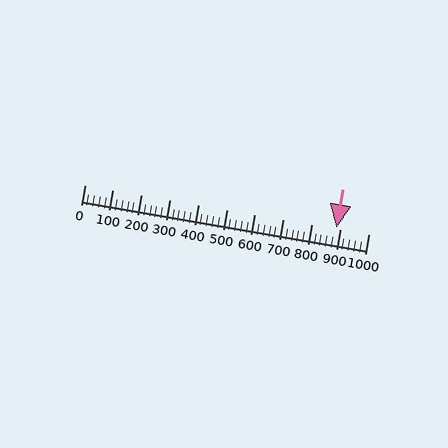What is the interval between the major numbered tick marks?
The major tick marks are spaced 100 units apart.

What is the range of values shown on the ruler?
The ruler shows values from 0 to 1000.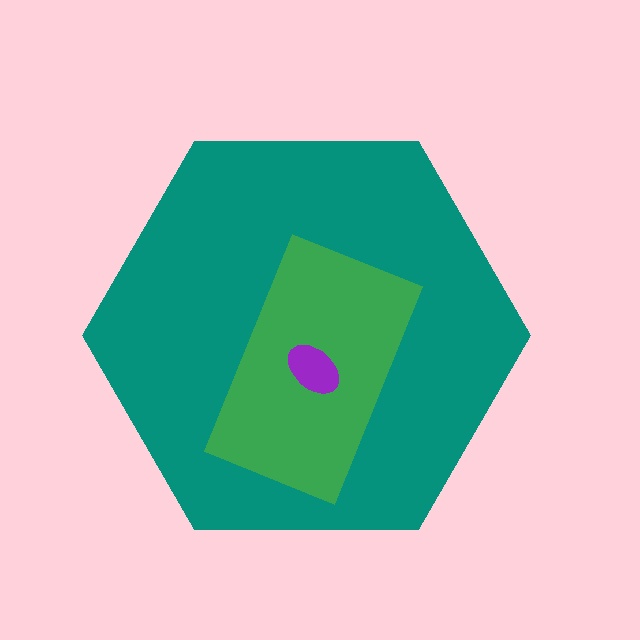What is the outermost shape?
The teal hexagon.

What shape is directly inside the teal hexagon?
The green rectangle.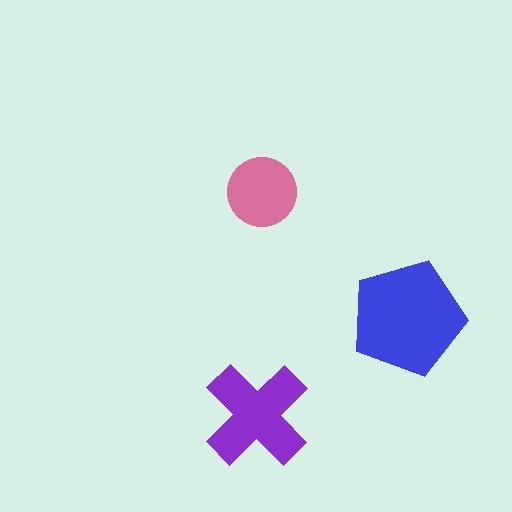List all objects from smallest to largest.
The pink circle, the purple cross, the blue pentagon.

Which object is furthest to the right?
The blue pentagon is rightmost.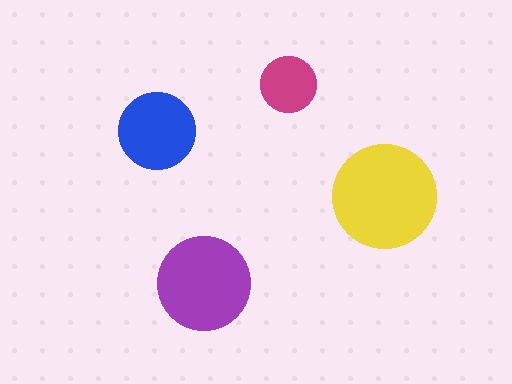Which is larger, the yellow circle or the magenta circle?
The yellow one.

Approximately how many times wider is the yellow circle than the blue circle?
About 1.5 times wider.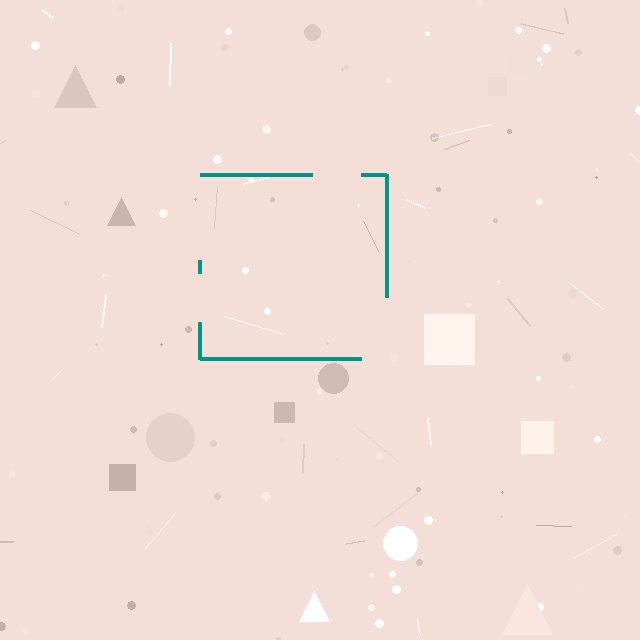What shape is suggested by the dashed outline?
The dashed outline suggests a square.